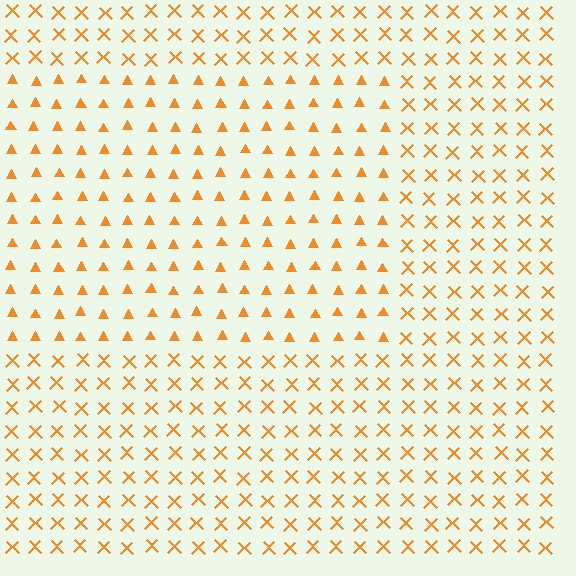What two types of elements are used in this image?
The image uses triangles inside the rectangle region and X marks outside it.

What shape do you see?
I see a rectangle.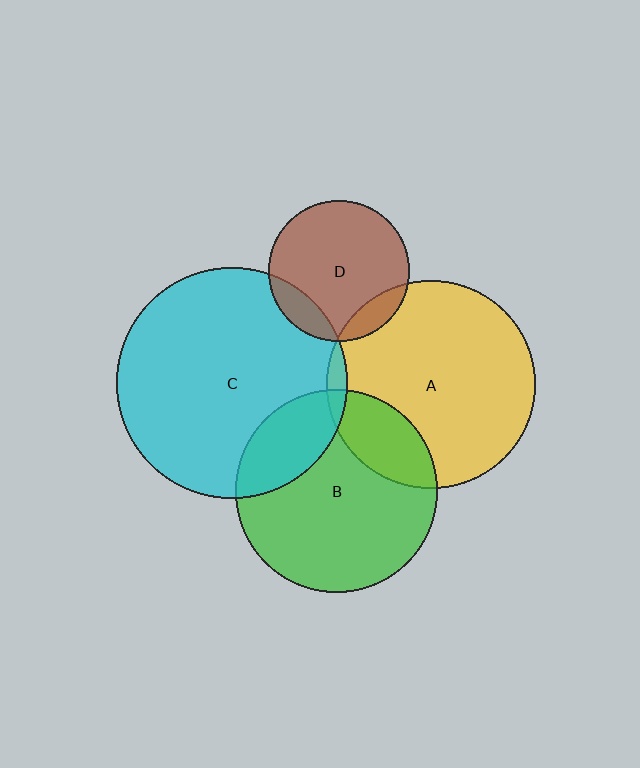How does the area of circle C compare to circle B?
Approximately 1.3 times.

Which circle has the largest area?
Circle C (cyan).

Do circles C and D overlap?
Yes.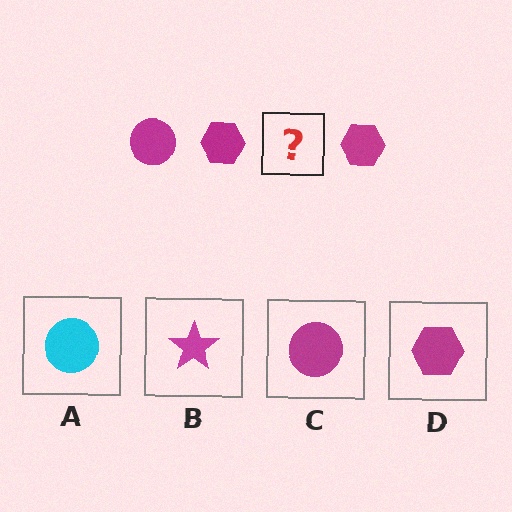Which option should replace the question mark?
Option C.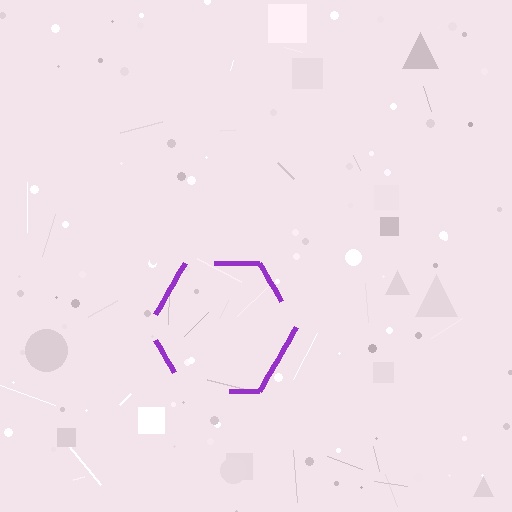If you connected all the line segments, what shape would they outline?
They would outline a hexagon.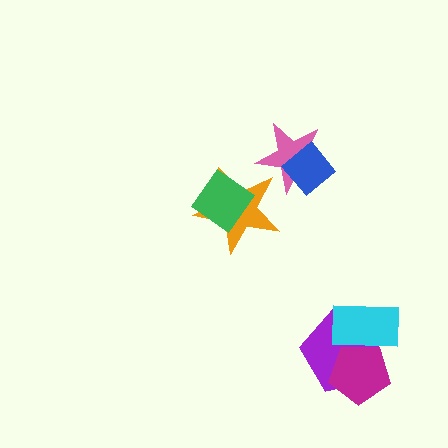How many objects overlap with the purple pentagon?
2 objects overlap with the purple pentagon.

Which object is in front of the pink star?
The blue diamond is in front of the pink star.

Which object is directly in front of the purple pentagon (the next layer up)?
The cyan rectangle is directly in front of the purple pentagon.